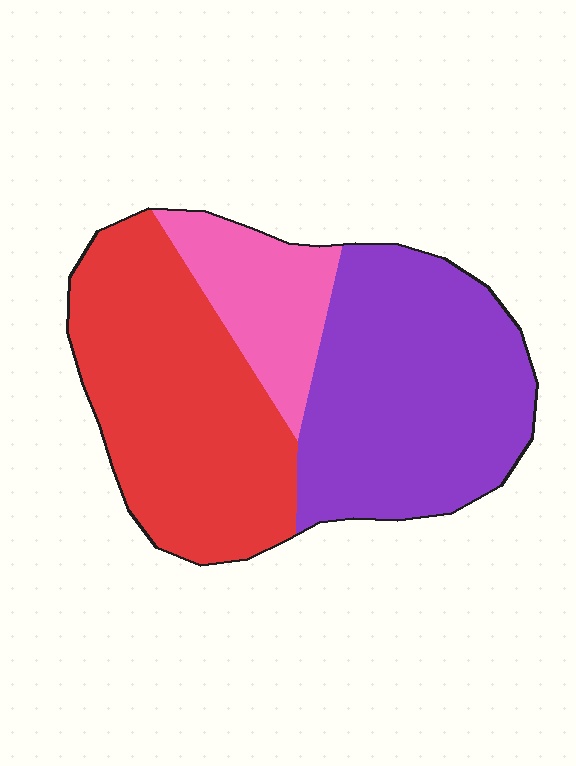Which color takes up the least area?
Pink, at roughly 15%.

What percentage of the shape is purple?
Purple takes up between a third and a half of the shape.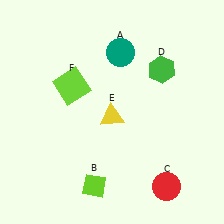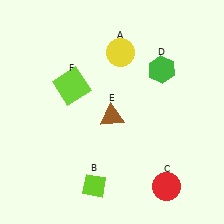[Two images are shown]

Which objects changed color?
A changed from teal to yellow. E changed from yellow to brown.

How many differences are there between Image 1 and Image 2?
There are 2 differences between the two images.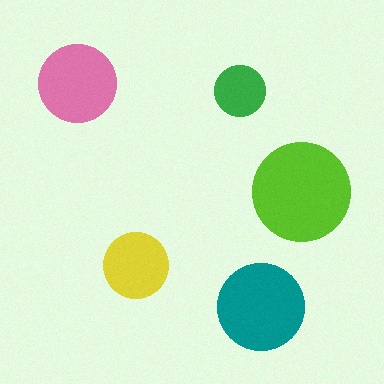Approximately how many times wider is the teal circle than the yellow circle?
About 1.5 times wider.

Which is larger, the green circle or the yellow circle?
The yellow one.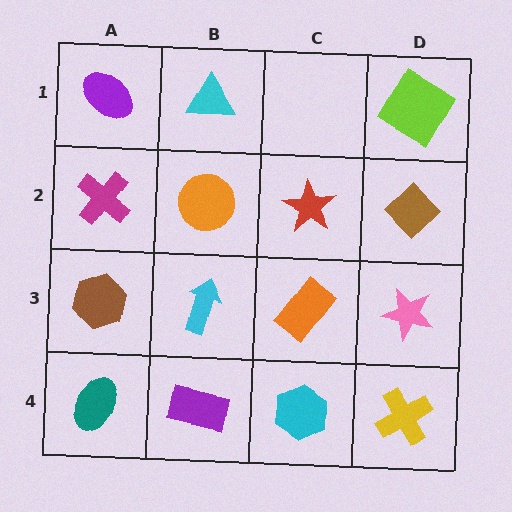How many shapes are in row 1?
3 shapes.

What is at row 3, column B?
A cyan arrow.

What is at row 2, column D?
A brown diamond.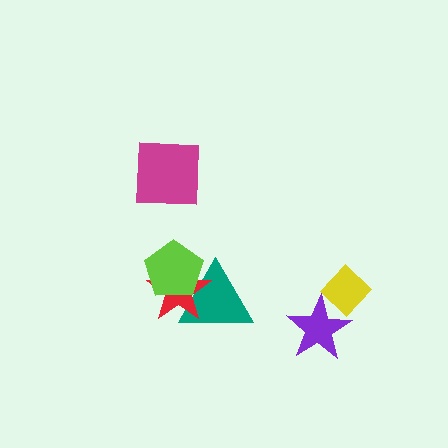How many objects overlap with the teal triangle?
2 objects overlap with the teal triangle.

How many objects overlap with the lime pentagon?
2 objects overlap with the lime pentagon.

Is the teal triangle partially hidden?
Yes, it is partially covered by another shape.